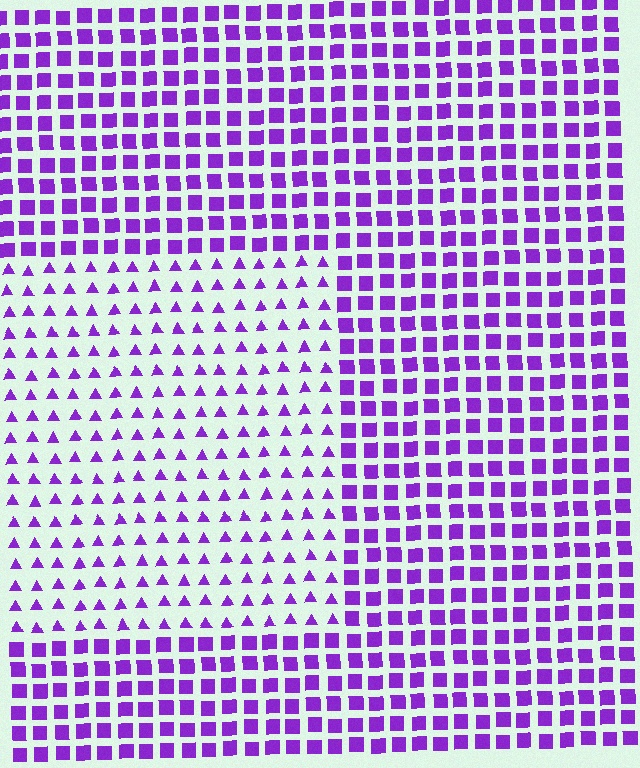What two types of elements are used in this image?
The image uses triangles inside the rectangle region and squares outside it.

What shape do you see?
I see a rectangle.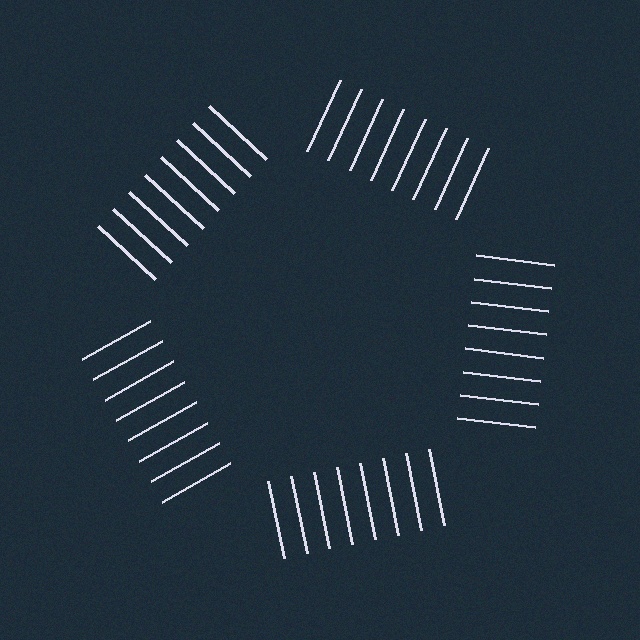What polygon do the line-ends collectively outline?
An illusory pentagon — the line segments terminate on its edges but no continuous stroke is drawn.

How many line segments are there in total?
40 — 8 along each of the 5 edges.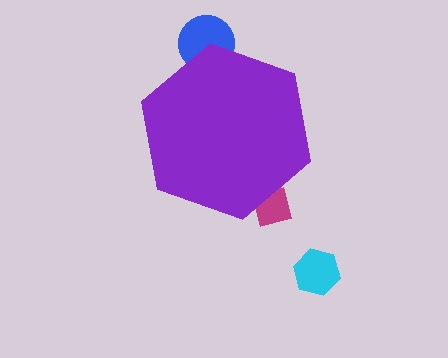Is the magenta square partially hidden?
Yes, the magenta square is partially hidden behind the purple hexagon.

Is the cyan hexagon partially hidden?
No, the cyan hexagon is fully visible.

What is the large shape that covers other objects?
A purple hexagon.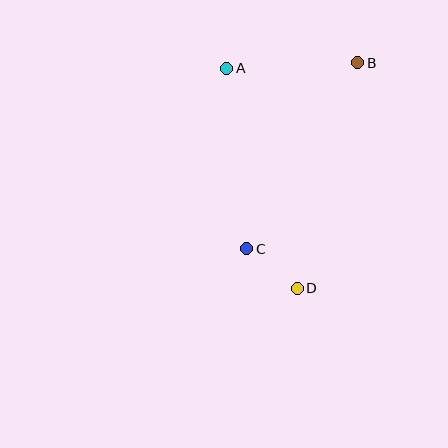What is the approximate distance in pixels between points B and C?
The distance between B and C is approximately 216 pixels.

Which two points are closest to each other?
Points C and D are closest to each other.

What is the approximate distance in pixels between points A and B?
The distance between A and B is approximately 131 pixels.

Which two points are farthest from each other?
Points B and D are farthest from each other.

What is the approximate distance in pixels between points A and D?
The distance between A and D is approximately 231 pixels.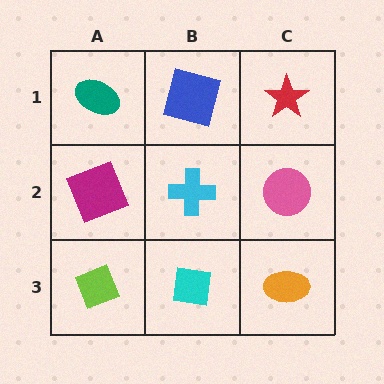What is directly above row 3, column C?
A pink circle.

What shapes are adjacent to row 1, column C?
A pink circle (row 2, column C), a blue square (row 1, column B).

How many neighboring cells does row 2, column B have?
4.